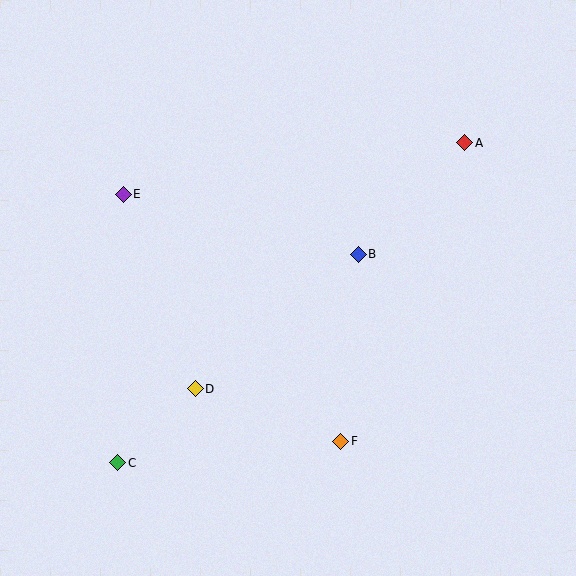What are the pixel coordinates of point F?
Point F is at (341, 441).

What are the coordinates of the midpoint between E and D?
The midpoint between E and D is at (159, 292).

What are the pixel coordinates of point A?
Point A is at (465, 143).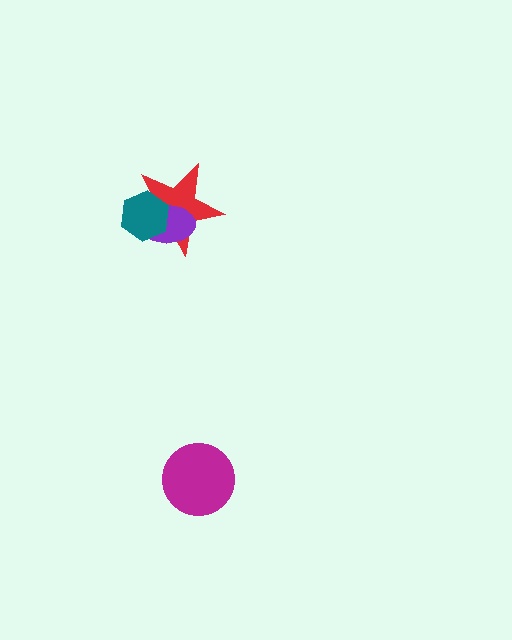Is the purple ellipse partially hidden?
Yes, it is partially covered by another shape.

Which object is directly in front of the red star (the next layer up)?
The purple ellipse is directly in front of the red star.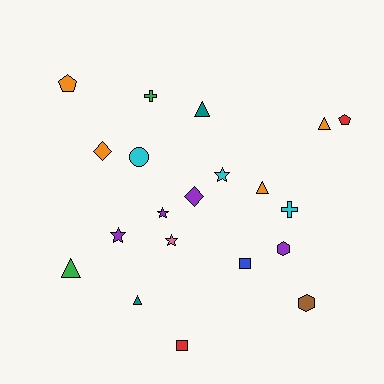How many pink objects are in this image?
There is 1 pink object.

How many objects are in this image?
There are 20 objects.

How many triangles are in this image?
There are 5 triangles.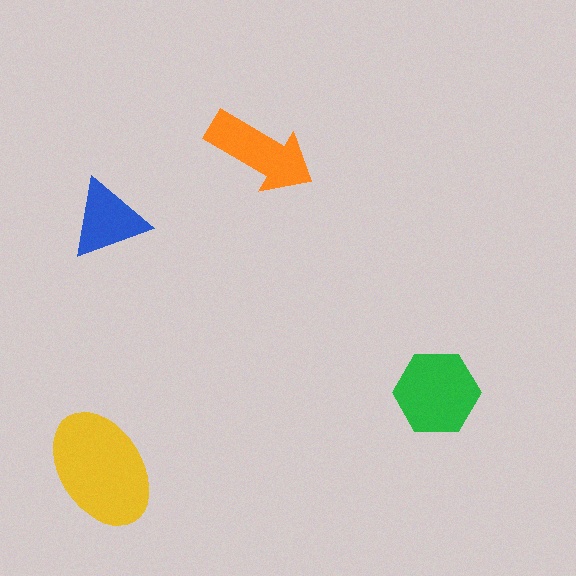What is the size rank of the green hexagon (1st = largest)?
2nd.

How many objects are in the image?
There are 4 objects in the image.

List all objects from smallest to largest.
The blue triangle, the orange arrow, the green hexagon, the yellow ellipse.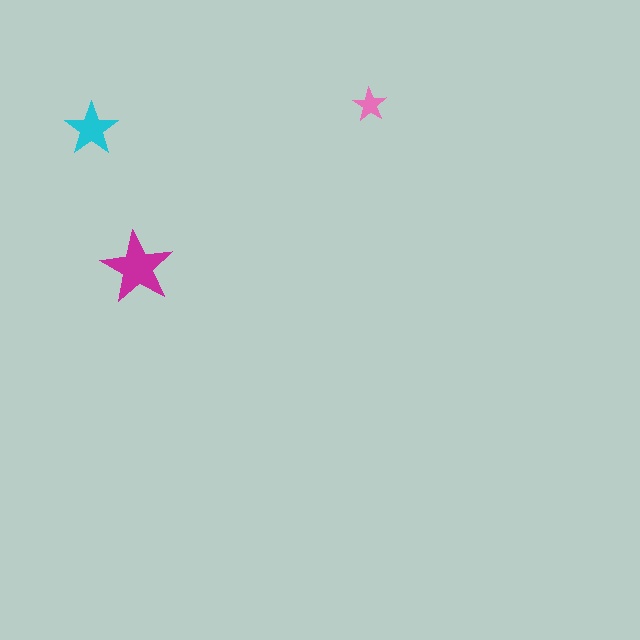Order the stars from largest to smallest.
the magenta one, the cyan one, the pink one.